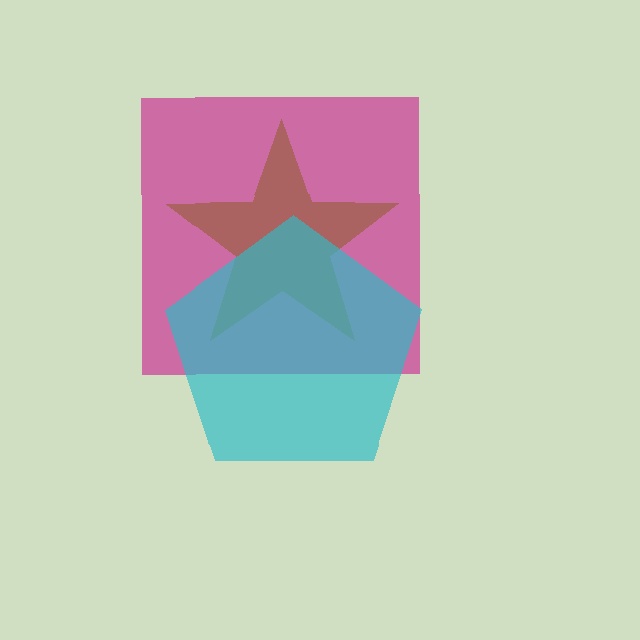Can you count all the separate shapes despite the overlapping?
Yes, there are 3 separate shapes.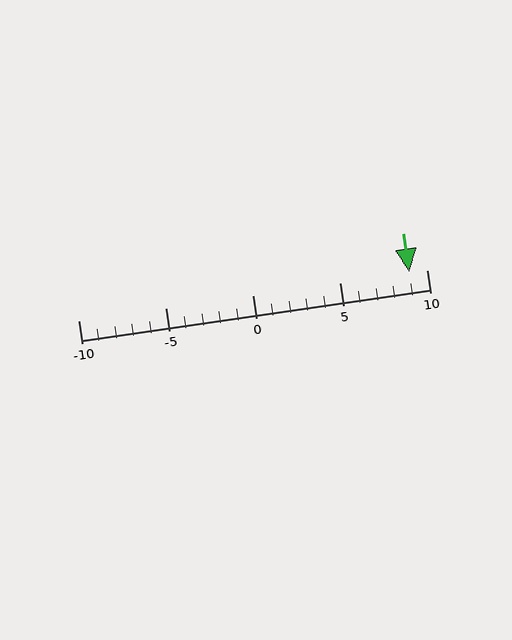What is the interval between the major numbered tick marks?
The major tick marks are spaced 5 units apart.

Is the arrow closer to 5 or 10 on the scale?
The arrow is closer to 10.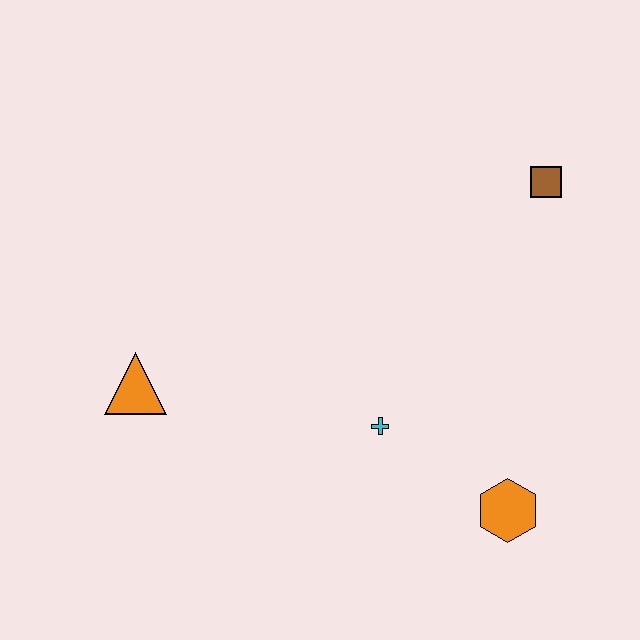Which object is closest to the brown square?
The cyan cross is closest to the brown square.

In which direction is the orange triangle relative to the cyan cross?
The orange triangle is to the left of the cyan cross.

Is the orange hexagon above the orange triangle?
No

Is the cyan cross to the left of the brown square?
Yes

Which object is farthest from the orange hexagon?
The orange triangle is farthest from the orange hexagon.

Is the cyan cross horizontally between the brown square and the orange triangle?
Yes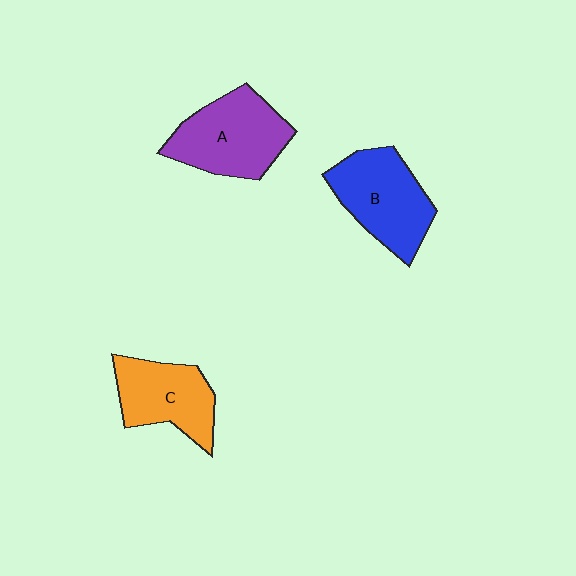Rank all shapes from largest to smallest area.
From largest to smallest: A (purple), B (blue), C (orange).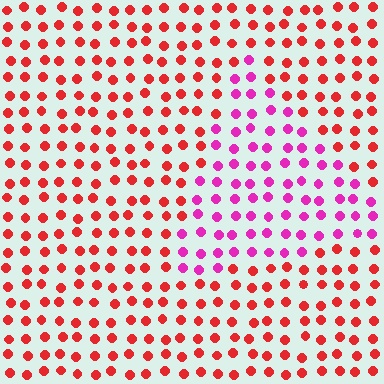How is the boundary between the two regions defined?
The boundary is defined purely by a slight shift in hue (about 44 degrees). Spacing, size, and orientation are identical on both sides.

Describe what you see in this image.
The image is filled with small red elements in a uniform arrangement. A triangle-shaped region is visible where the elements are tinted to a slightly different hue, forming a subtle color boundary.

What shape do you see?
I see a triangle.